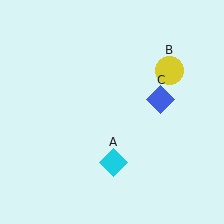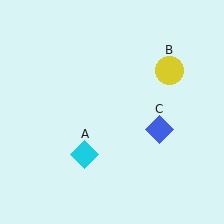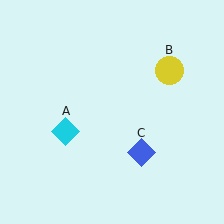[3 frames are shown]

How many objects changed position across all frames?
2 objects changed position: cyan diamond (object A), blue diamond (object C).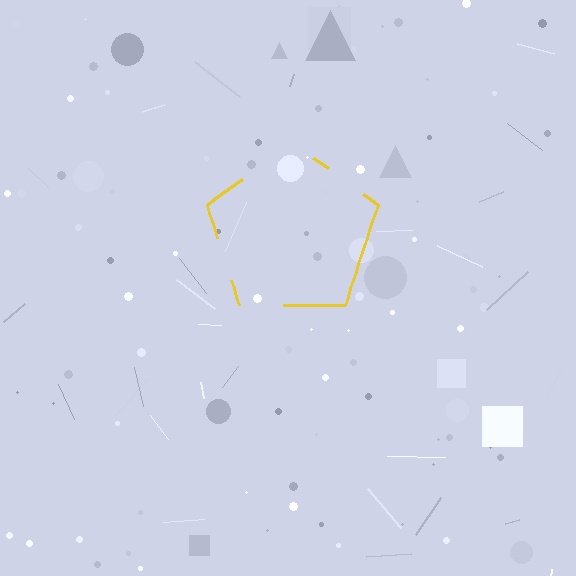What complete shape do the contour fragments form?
The contour fragments form a pentagon.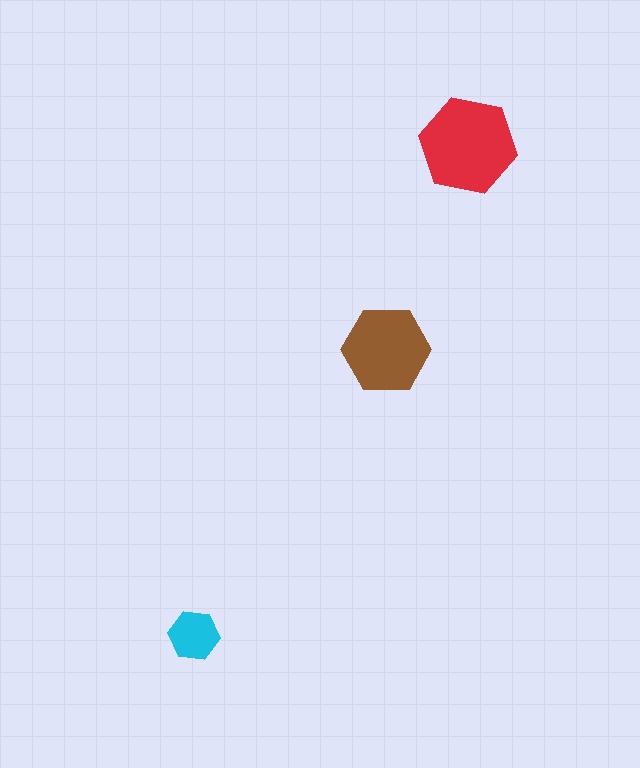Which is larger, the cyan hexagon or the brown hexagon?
The brown one.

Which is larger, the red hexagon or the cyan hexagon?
The red one.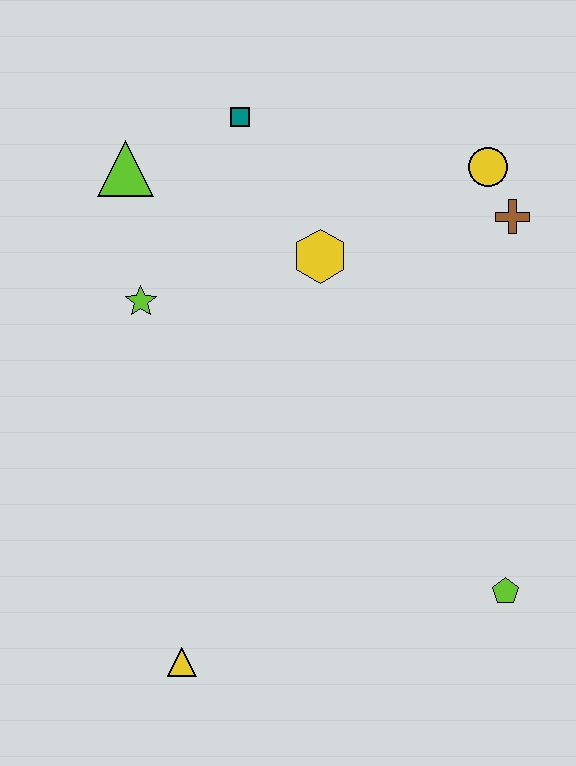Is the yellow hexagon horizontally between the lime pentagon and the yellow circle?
No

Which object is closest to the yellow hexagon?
The teal square is closest to the yellow hexagon.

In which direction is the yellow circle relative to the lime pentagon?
The yellow circle is above the lime pentagon.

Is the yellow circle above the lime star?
Yes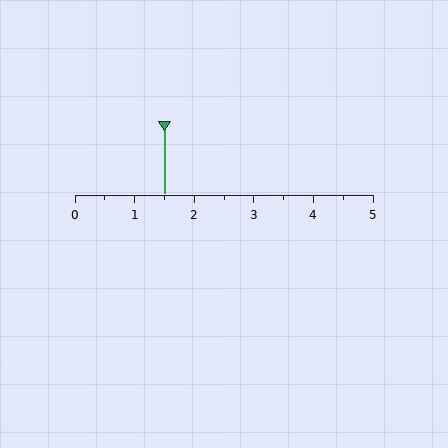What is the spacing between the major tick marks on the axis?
The major ticks are spaced 1 apart.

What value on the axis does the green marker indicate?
The marker indicates approximately 1.5.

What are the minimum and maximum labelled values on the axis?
The axis runs from 0 to 5.